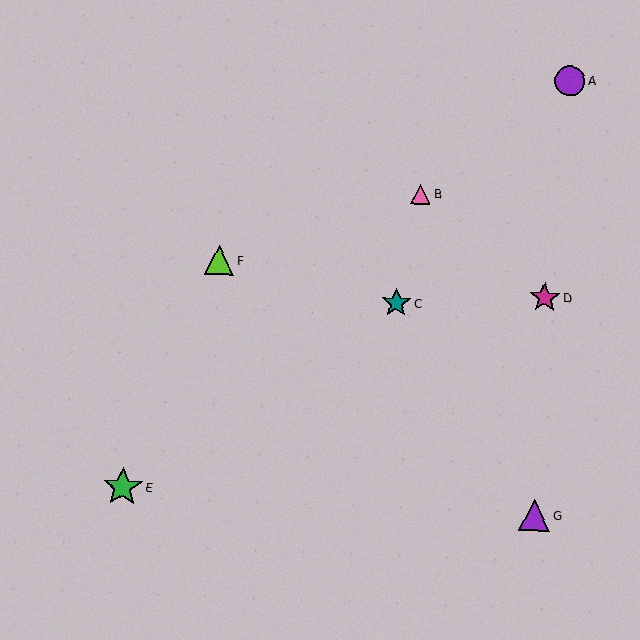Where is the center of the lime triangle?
The center of the lime triangle is at (219, 260).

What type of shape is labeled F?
Shape F is a lime triangle.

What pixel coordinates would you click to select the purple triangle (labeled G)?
Click at (534, 515) to select the purple triangle G.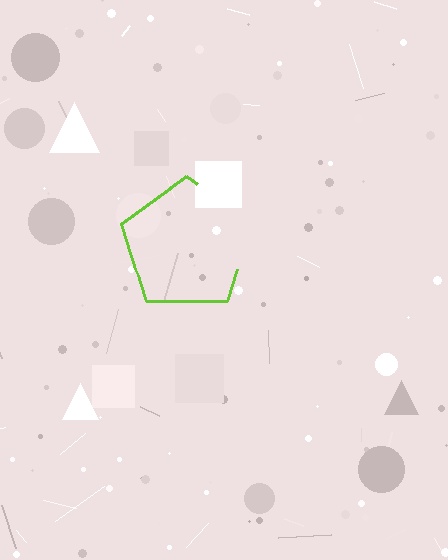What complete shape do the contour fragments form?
The contour fragments form a pentagon.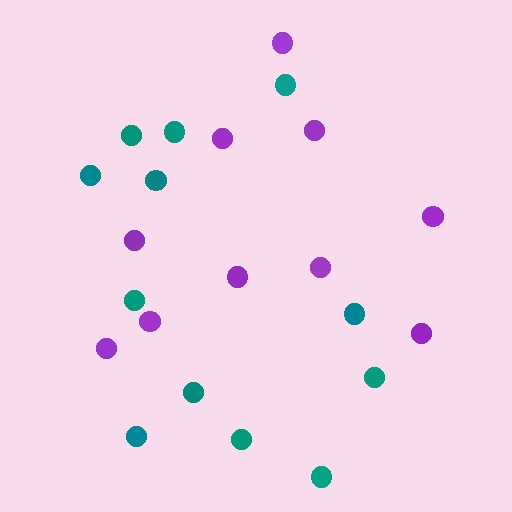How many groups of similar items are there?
There are 2 groups: one group of purple circles (10) and one group of teal circles (12).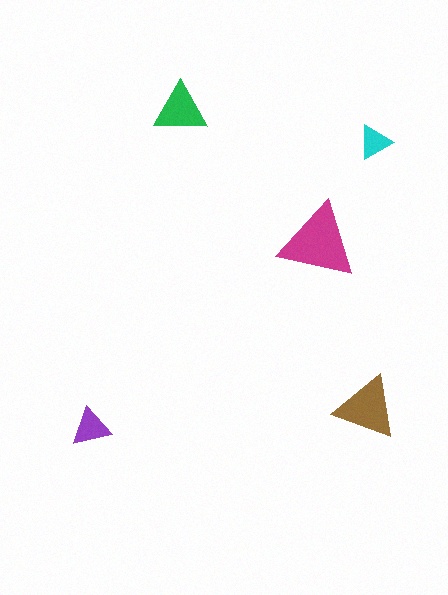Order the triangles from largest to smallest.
the magenta one, the brown one, the green one, the purple one, the cyan one.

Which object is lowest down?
The purple triangle is bottommost.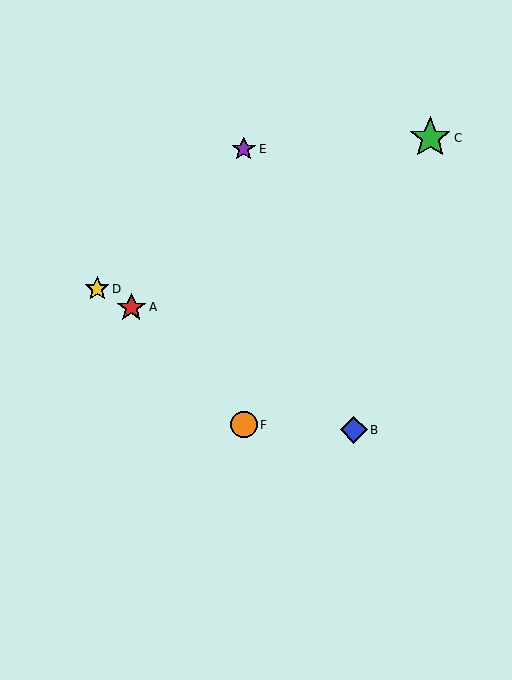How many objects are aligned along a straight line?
3 objects (A, B, D) are aligned along a straight line.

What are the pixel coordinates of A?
Object A is at (131, 307).